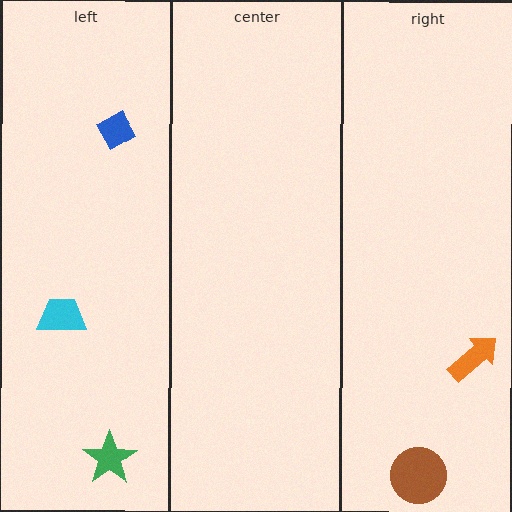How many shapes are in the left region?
3.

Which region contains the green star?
The left region.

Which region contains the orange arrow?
The right region.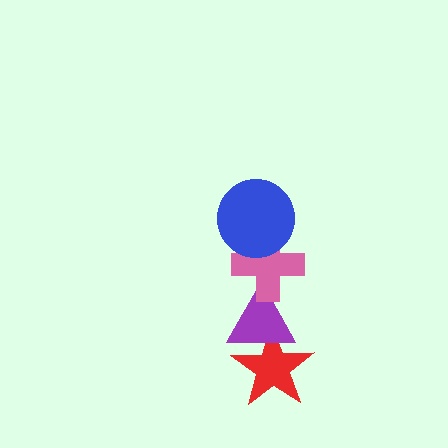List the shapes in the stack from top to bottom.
From top to bottom: the blue circle, the pink cross, the purple triangle, the red star.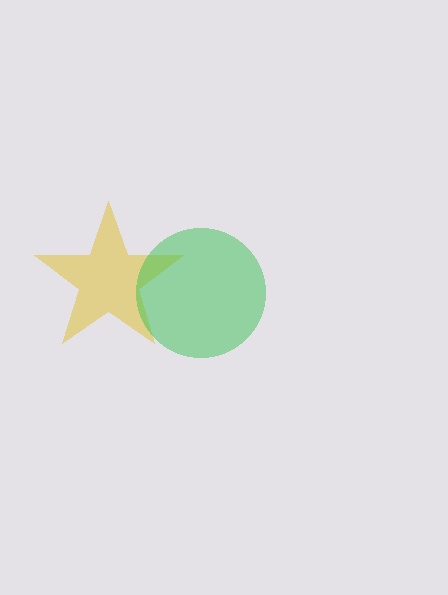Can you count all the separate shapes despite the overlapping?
Yes, there are 2 separate shapes.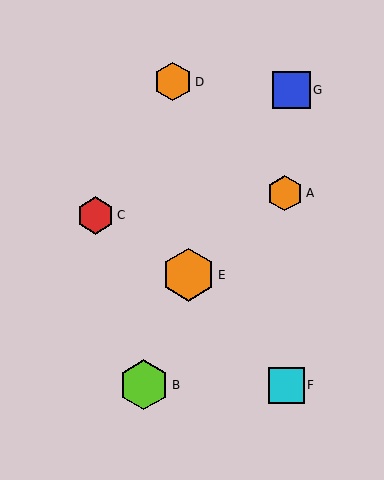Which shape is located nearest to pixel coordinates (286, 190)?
The orange hexagon (labeled A) at (285, 193) is nearest to that location.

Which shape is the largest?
The orange hexagon (labeled E) is the largest.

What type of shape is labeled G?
Shape G is a blue square.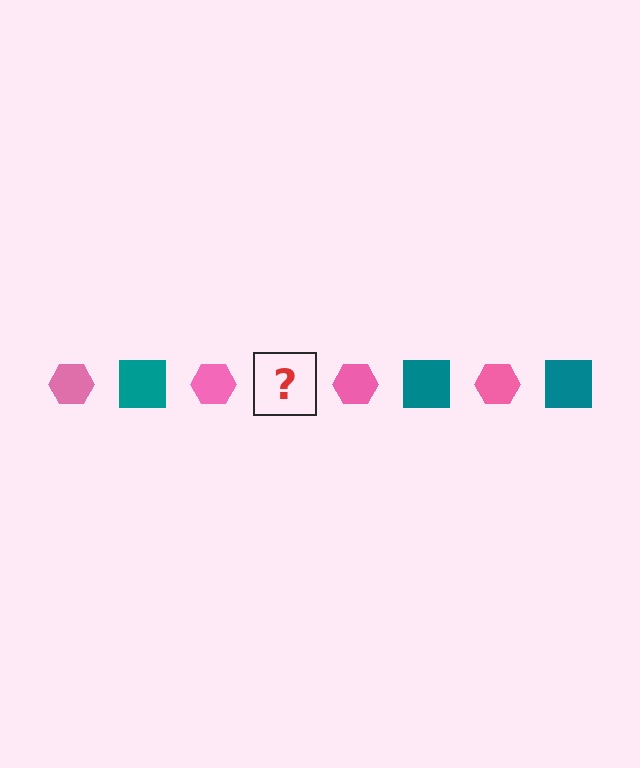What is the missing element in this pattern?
The missing element is a teal square.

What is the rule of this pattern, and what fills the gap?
The rule is that the pattern alternates between pink hexagon and teal square. The gap should be filled with a teal square.